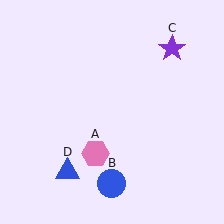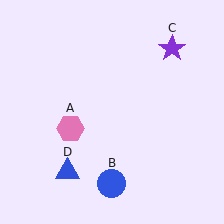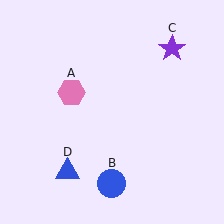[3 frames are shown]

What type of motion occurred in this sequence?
The pink hexagon (object A) rotated clockwise around the center of the scene.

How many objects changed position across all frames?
1 object changed position: pink hexagon (object A).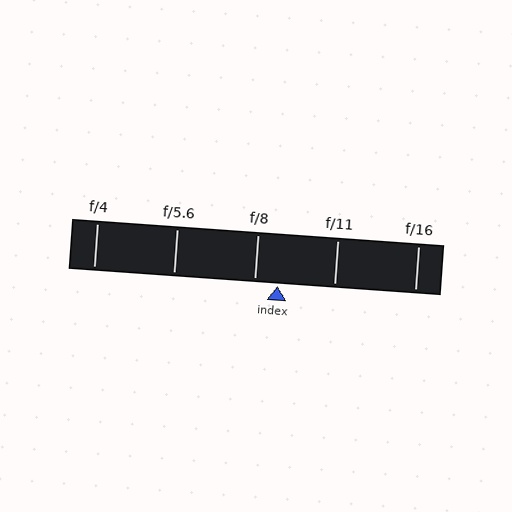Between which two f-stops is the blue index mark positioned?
The index mark is between f/8 and f/11.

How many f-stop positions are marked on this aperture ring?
There are 5 f-stop positions marked.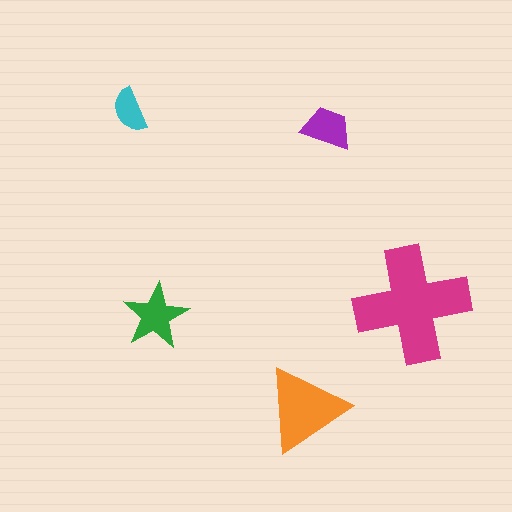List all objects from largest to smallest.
The magenta cross, the orange triangle, the green star, the purple trapezoid, the cyan semicircle.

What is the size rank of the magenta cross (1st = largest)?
1st.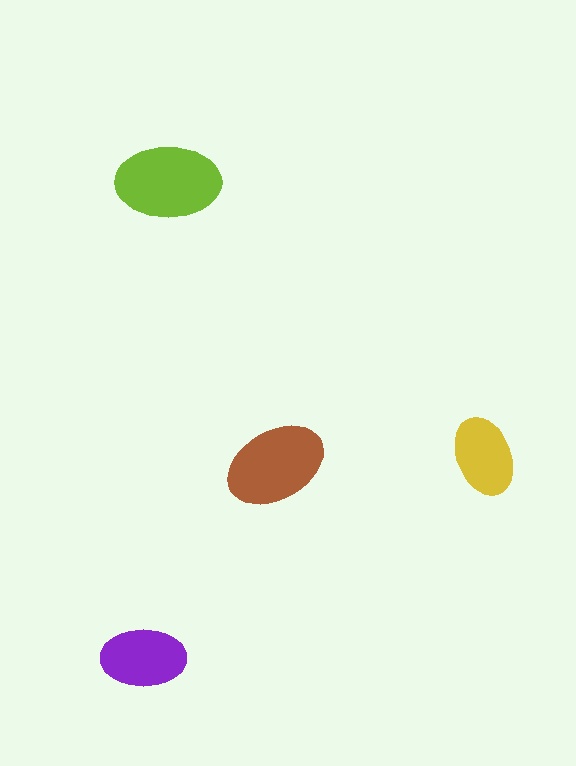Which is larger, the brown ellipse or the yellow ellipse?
The brown one.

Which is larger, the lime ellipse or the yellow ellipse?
The lime one.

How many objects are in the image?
There are 4 objects in the image.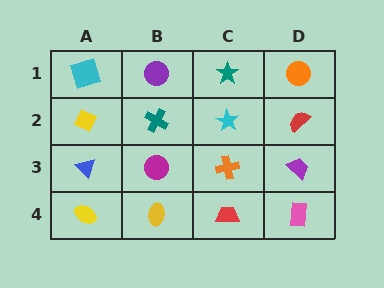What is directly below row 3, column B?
A yellow ellipse.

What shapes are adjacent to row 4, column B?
A magenta circle (row 3, column B), a yellow ellipse (row 4, column A), a red trapezoid (row 4, column C).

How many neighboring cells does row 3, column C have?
4.